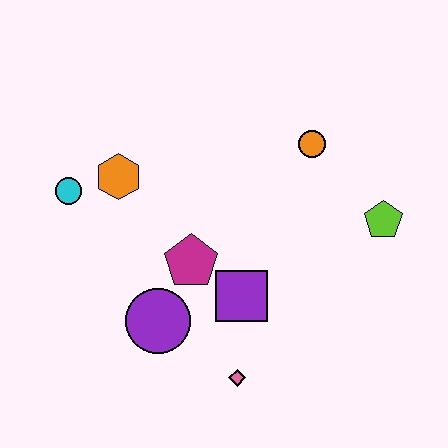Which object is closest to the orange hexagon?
The cyan circle is closest to the orange hexagon.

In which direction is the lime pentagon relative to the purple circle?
The lime pentagon is to the right of the purple circle.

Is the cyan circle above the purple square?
Yes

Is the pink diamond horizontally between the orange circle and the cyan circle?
Yes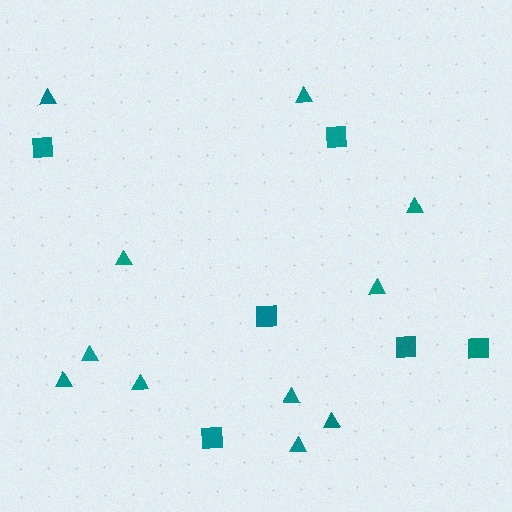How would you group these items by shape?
There are 2 groups: one group of triangles (11) and one group of squares (6).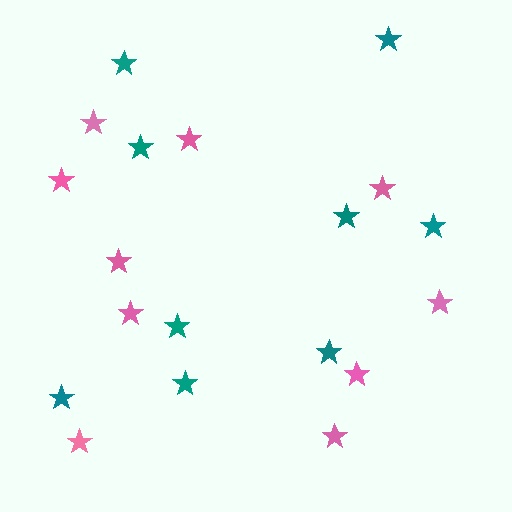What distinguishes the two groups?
There are 2 groups: one group of pink stars (10) and one group of teal stars (9).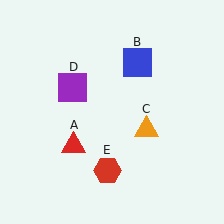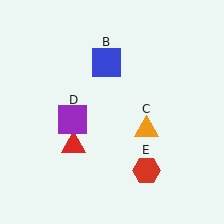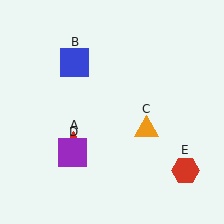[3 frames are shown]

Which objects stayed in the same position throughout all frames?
Red triangle (object A) and orange triangle (object C) remained stationary.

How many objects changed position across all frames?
3 objects changed position: blue square (object B), purple square (object D), red hexagon (object E).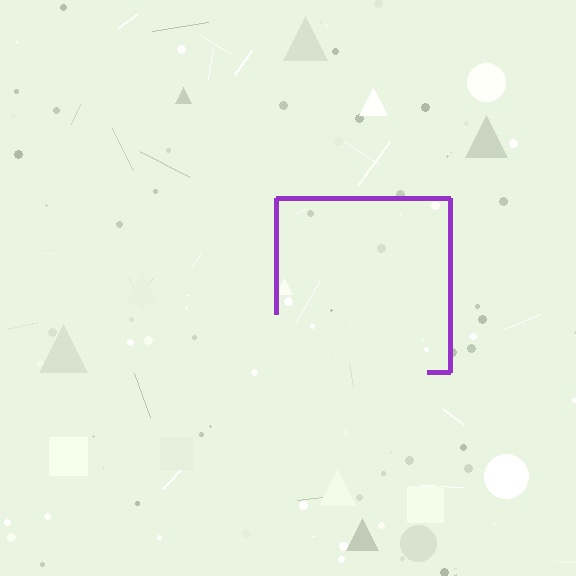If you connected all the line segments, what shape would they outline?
They would outline a square.